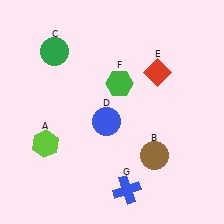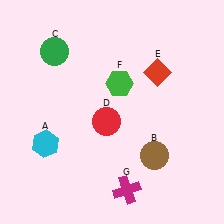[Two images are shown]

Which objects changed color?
A changed from lime to cyan. D changed from blue to red. G changed from blue to magenta.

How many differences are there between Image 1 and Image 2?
There are 3 differences between the two images.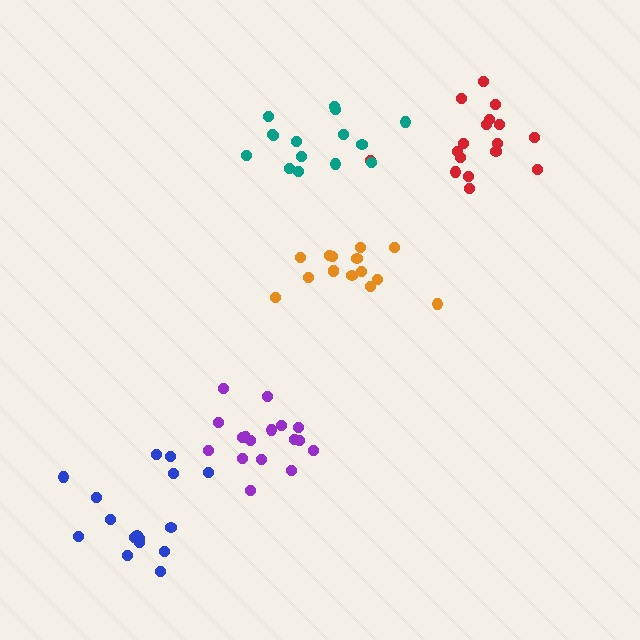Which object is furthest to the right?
The red cluster is rightmost.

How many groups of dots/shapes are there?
There are 5 groups.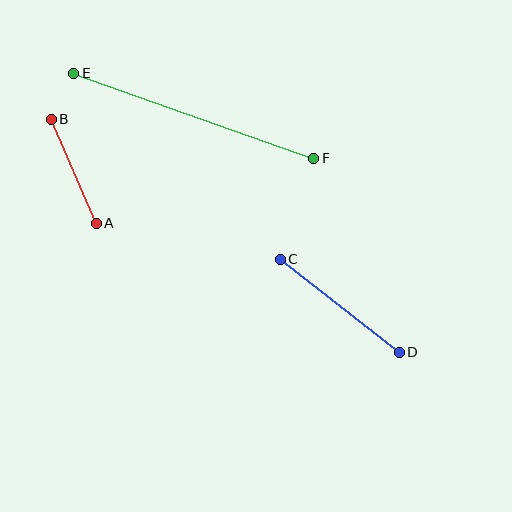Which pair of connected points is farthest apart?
Points E and F are farthest apart.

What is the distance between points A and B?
The distance is approximately 113 pixels.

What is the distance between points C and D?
The distance is approximately 151 pixels.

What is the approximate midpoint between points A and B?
The midpoint is at approximately (74, 171) pixels.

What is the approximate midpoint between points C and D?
The midpoint is at approximately (340, 306) pixels.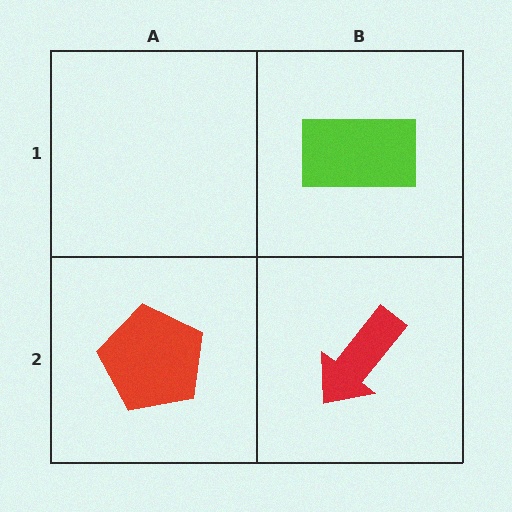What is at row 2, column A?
A red pentagon.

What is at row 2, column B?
A red arrow.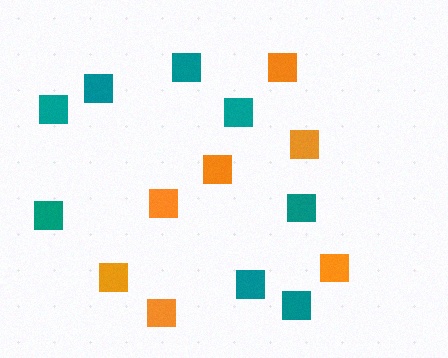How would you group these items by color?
There are 2 groups: one group of teal squares (8) and one group of orange squares (7).